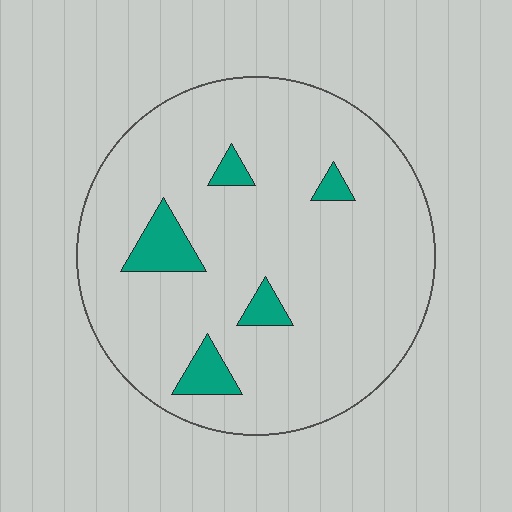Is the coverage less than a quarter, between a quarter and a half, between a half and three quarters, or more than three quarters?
Less than a quarter.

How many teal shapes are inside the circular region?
5.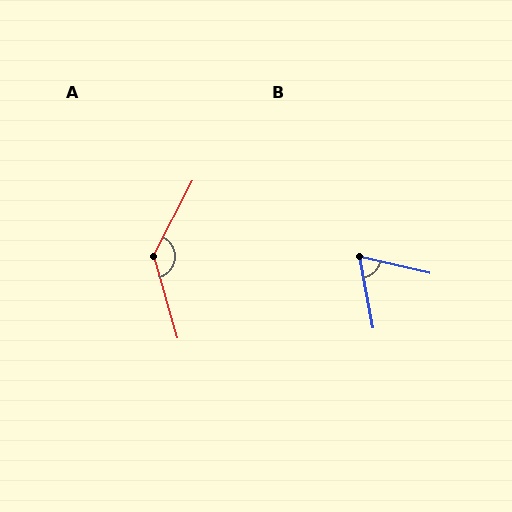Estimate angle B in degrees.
Approximately 67 degrees.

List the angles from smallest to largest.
B (67°), A (136°).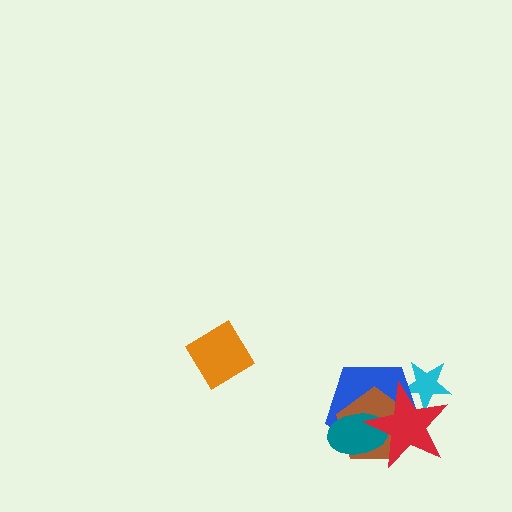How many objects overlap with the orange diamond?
0 objects overlap with the orange diamond.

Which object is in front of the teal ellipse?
The red star is in front of the teal ellipse.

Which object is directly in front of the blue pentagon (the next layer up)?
The brown pentagon is directly in front of the blue pentagon.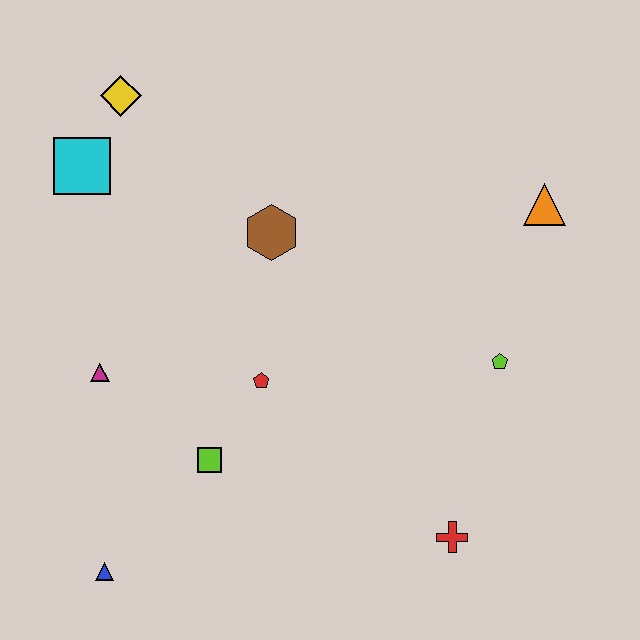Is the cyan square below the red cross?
No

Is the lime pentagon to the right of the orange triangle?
No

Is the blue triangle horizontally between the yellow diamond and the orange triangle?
No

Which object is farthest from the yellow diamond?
The red cross is farthest from the yellow diamond.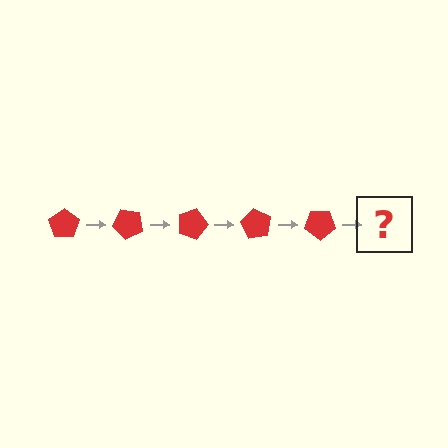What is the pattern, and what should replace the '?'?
The pattern is that the pentagon rotates 45 degrees each step. The '?' should be a red pentagon rotated 225 degrees.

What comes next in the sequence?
The next element should be a red pentagon rotated 225 degrees.